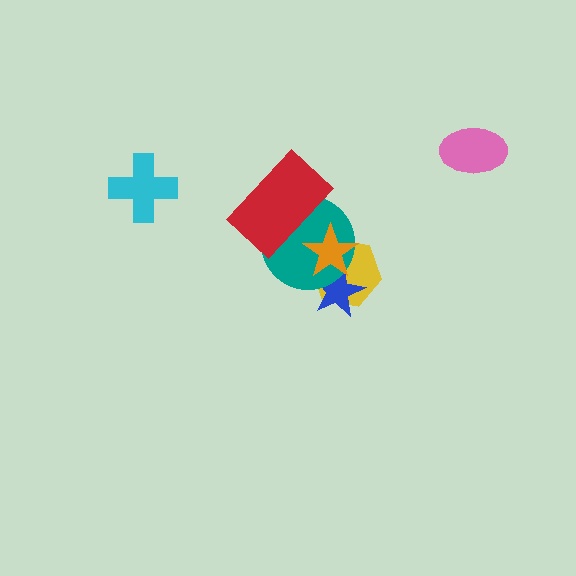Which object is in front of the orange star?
The red rectangle is in front of the orange star.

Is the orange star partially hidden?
Yes, it is partially covered by another shape.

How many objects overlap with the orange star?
4 objects overlap with the orange star.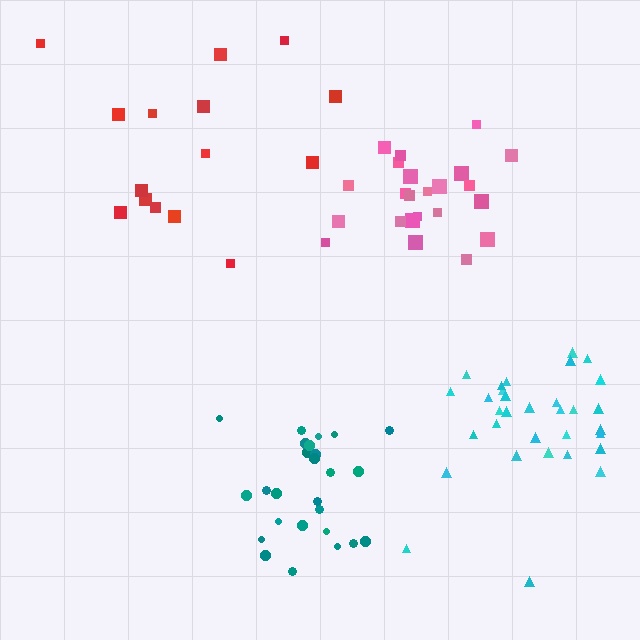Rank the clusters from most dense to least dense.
teal, pink, cyan, red.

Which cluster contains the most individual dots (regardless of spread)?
Cyan (32).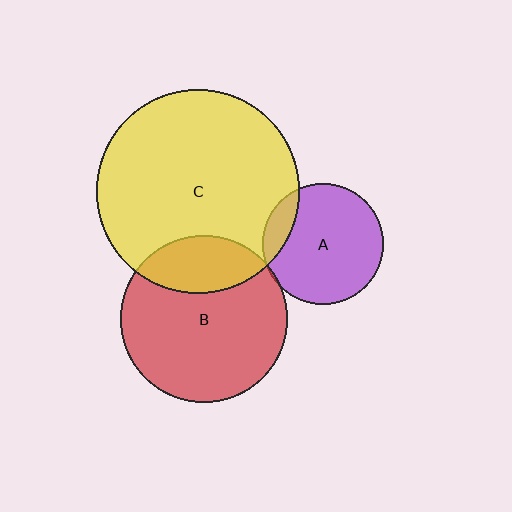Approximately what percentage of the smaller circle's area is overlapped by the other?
Approximately 5%.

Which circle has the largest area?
Circle C (yellow).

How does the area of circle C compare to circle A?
Approximately 2.8 times.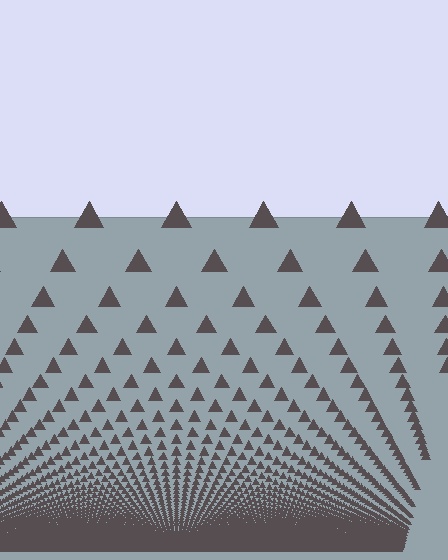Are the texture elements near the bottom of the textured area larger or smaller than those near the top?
Smaller. The gradient is inverted — elements near the bottom are smaller and denser.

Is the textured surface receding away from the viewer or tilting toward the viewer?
The surface appears to tilt toward the viewer. Texture elements get larger and sparser toward the top.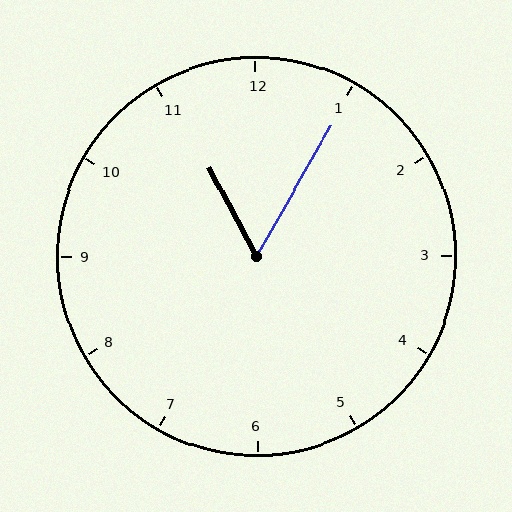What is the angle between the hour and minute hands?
Approximately 58 degrees.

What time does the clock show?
11:05.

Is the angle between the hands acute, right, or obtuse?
It is acute.